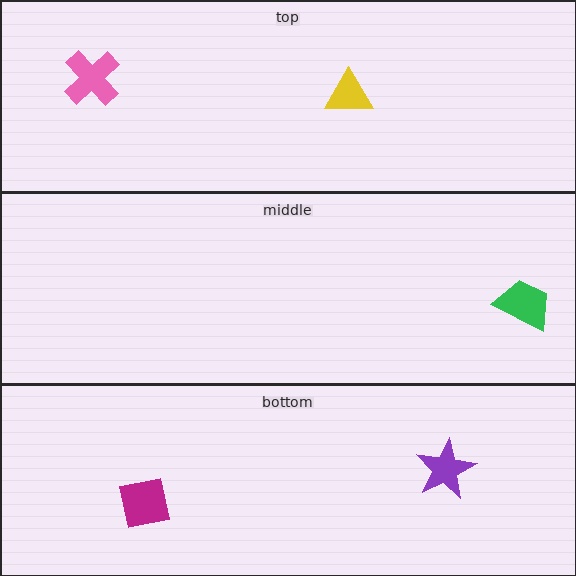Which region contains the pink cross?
The top region.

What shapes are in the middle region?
The green trapezoid.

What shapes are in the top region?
The pink cross, the yellow triangle.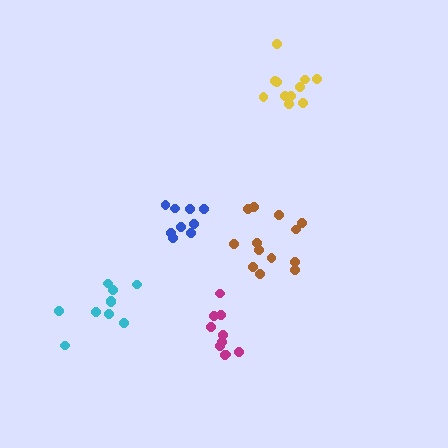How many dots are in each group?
Group 1: 11 dots, Group 2: 10 dots, Group 3: 9 dots, Group 4: 13 dots, Group 5: 10 dots (53 total).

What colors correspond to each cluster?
The clusters are colored: yellow, magenta, blue, brown, cyan.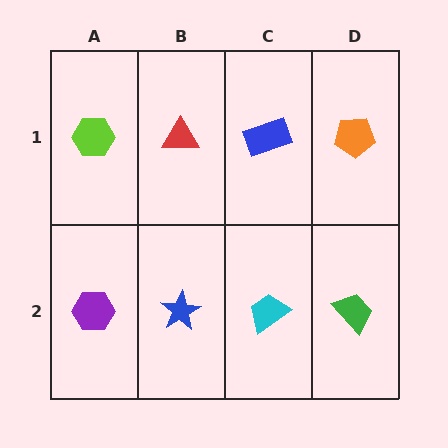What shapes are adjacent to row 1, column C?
A cyan trapezoid (row 2, column C), a red triangle (row 1, column B), an orange pentagon (row 1, column D).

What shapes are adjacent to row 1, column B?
A blue star (row 2, column B), a lime hexagon (row 1, column A), a blue rectangle (row 1, column C).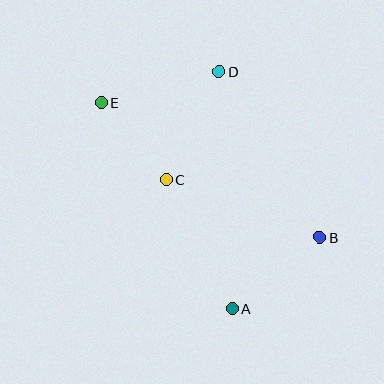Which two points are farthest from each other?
Points B and E are farthest from each other.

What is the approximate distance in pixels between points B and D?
The distance between B and D is approximately 193 pixels.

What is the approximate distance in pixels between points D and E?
The distance between D and E is approximately 122 pixels.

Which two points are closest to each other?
Points C and E are closest to each other.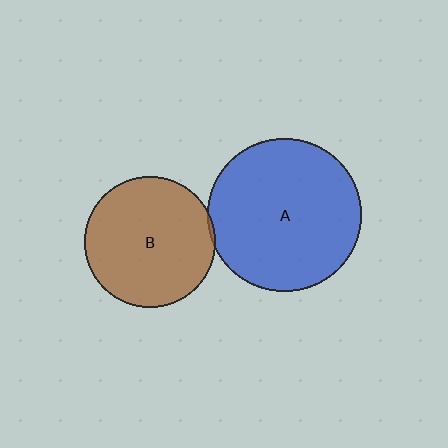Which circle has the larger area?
Circle A (blue).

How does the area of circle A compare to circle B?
Approximately 1.4 times.